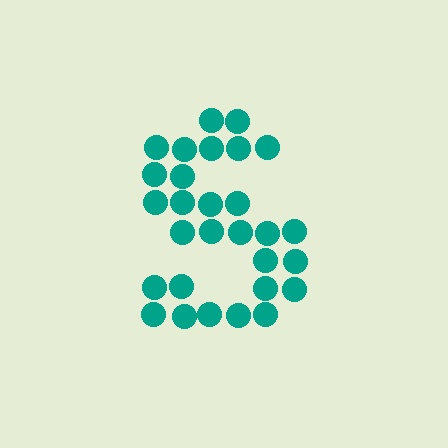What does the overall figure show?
The overall figure shows the letter S.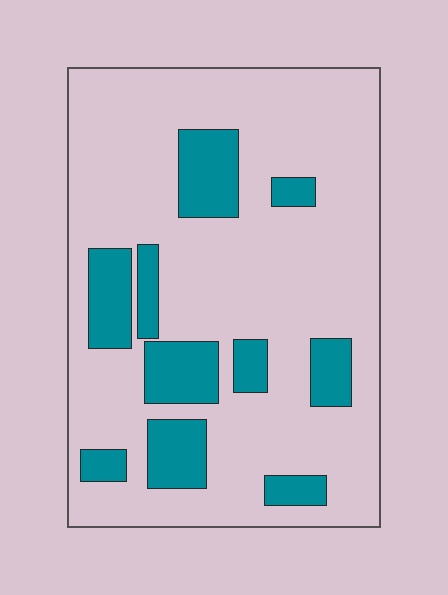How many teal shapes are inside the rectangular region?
10.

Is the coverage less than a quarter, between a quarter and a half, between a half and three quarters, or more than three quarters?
Less than a quarter.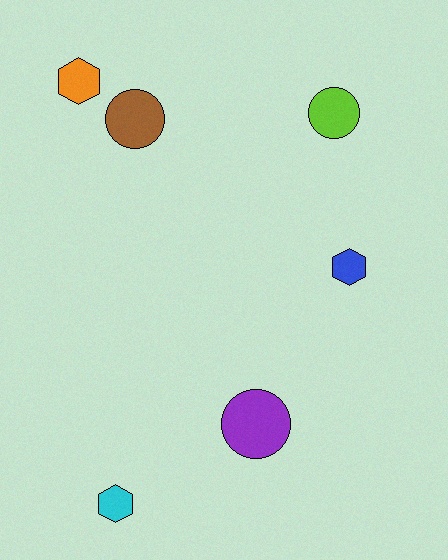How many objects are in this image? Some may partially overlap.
There are 6 objects.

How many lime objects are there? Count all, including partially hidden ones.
There is 1 lime object.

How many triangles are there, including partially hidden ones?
There are no triangles.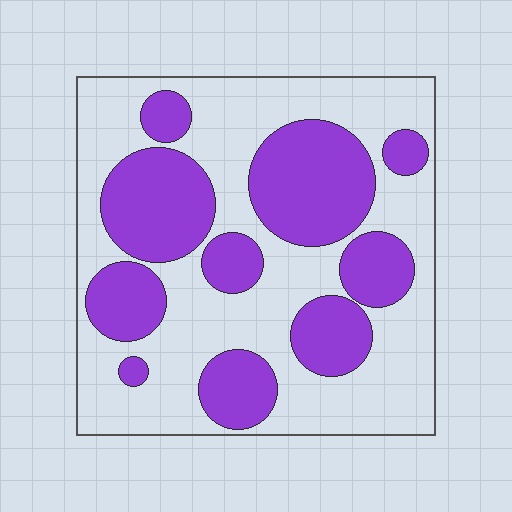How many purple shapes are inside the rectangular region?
10.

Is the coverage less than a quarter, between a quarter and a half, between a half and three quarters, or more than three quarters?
Between a quarter and a half.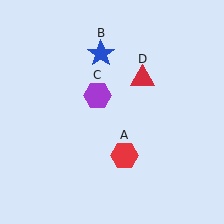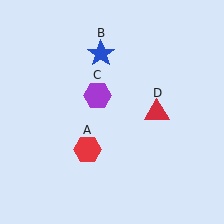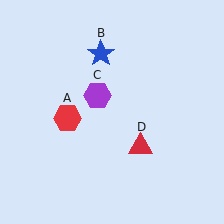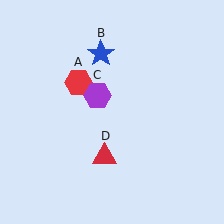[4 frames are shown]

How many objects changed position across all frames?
2 objects changed position: red hexagon (object A), red triangle (object D).